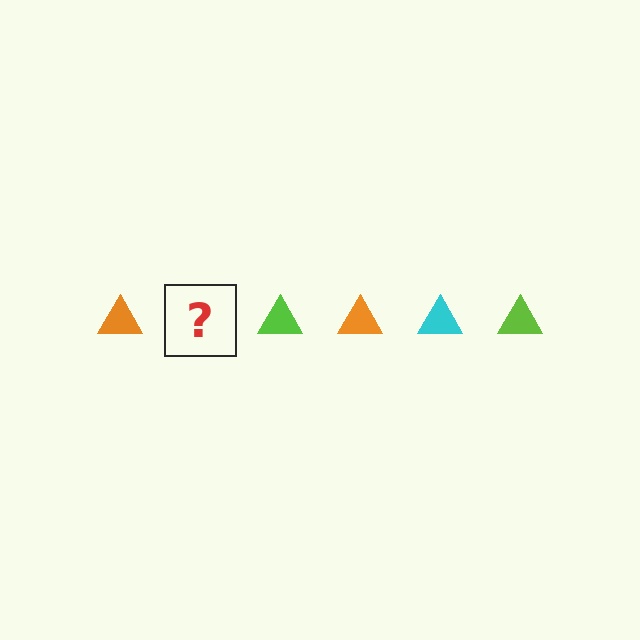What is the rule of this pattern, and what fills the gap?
The rule is that the pattern cycles through orange, cyan, lime triangles. The gap should be filled with a cyan triangle.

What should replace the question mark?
The question mark should be replaced with a cyan triangle.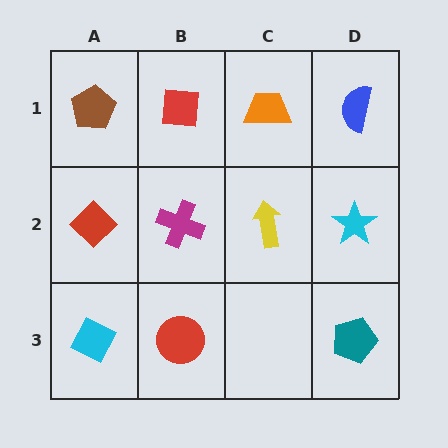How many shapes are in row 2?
4 shapes.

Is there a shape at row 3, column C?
No, that cell is empty.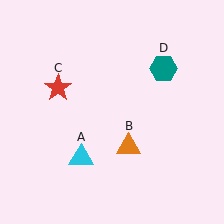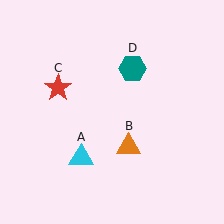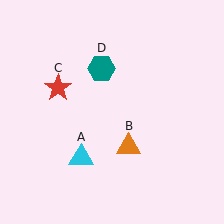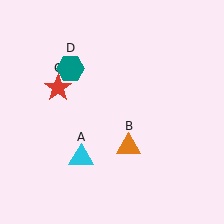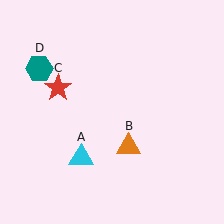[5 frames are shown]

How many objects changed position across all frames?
1 object changed position: teal hexagon (object D).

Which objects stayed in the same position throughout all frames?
Cyan triangle (object A) and orange triangle (object B) and red star (object C) remained stationary.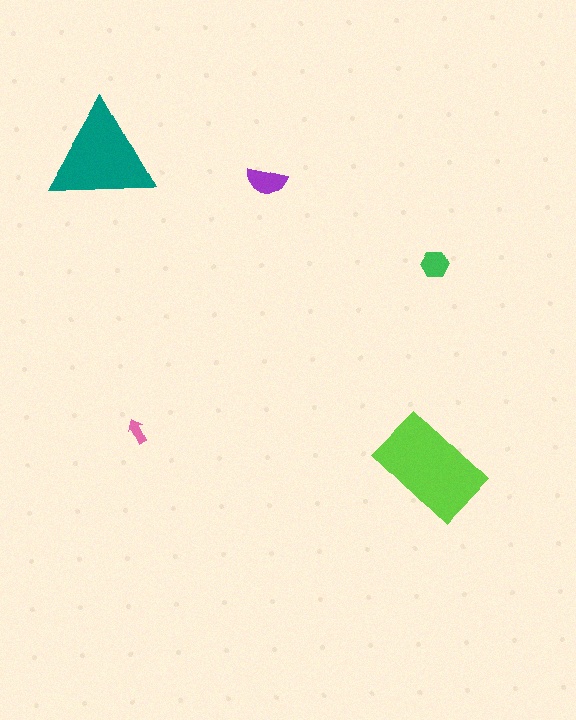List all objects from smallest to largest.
The pink arrow, the green hexagon, the purple semicircle, the teal triangle, the lime rectangle.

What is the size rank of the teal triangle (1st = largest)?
2nd.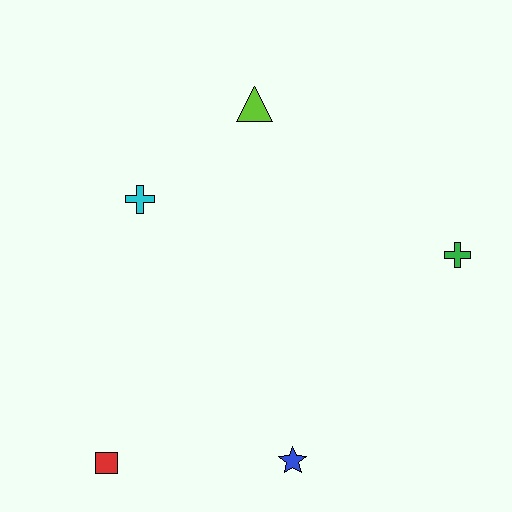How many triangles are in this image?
There is 1 triangle.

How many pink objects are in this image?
There are no pink objects.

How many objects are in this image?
There are 5 objects.